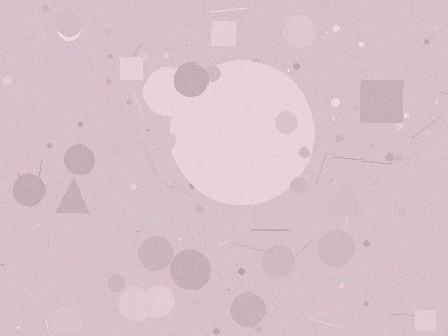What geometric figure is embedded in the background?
A circle is embedded in the background.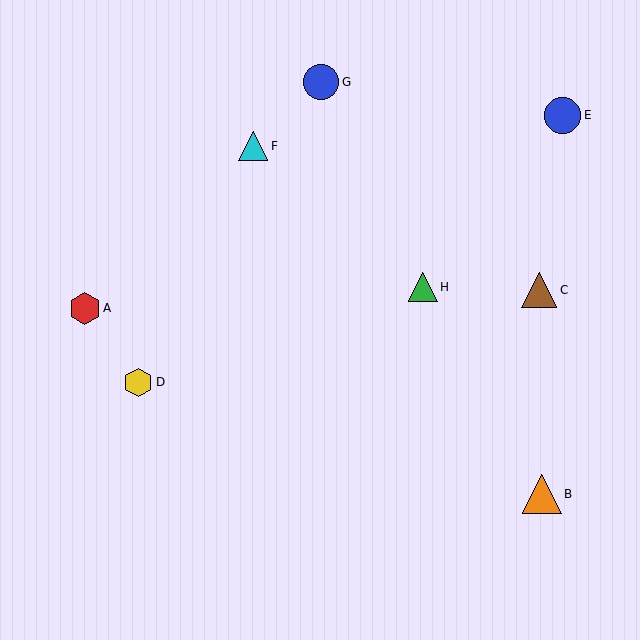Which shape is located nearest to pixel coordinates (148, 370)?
The yellow hexagon (labeled D) at (138, 382) is nearest to that location.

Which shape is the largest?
The orange triangle (labeled B) is the largest.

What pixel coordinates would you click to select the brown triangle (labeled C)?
Click at (539, 290) to select the brown triangle C.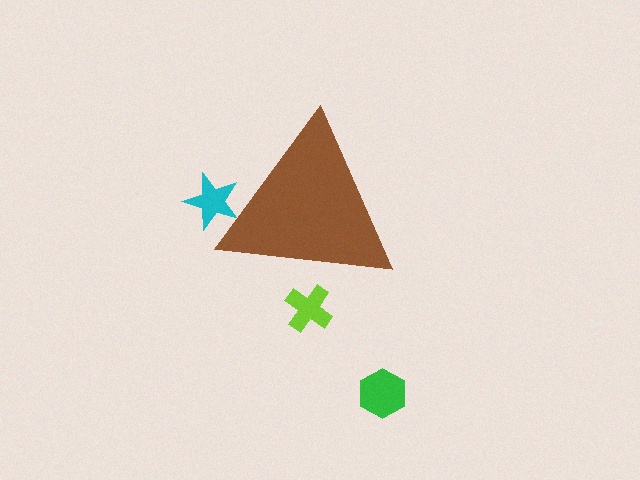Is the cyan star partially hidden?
Yes, the cyan star is partially hidden behind the brown triangle.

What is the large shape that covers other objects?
A brown triangle.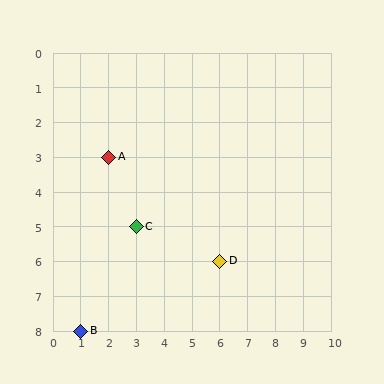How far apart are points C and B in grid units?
Points C and B are 2 columns and 3 rows apart (about 3.6 grid units diagonally).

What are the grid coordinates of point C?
Point C is at grid coordinates (3, 5).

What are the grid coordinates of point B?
Point B is at grid coordinates (1, 8).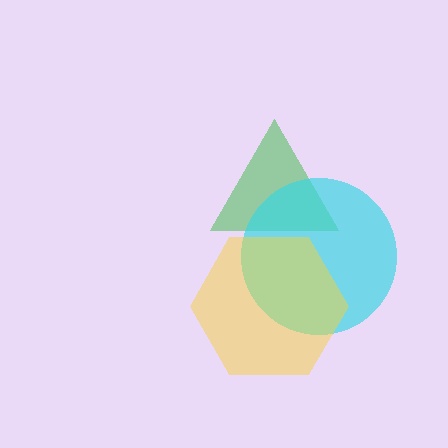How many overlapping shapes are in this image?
There are 3 overlapping shapes in the image.